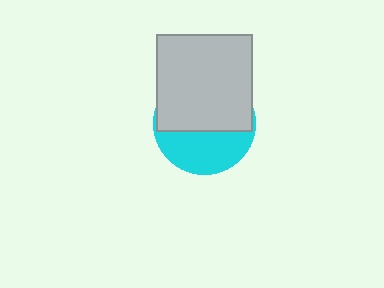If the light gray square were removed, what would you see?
You would see the complete cyan circle.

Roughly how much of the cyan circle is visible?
A small part of it is visible (roughly 41%).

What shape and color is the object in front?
The object in front is a light gray square.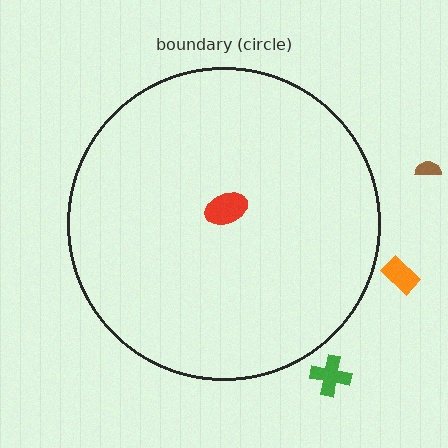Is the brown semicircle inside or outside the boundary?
Outside.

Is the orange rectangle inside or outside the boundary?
Outside.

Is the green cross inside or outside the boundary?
Outside.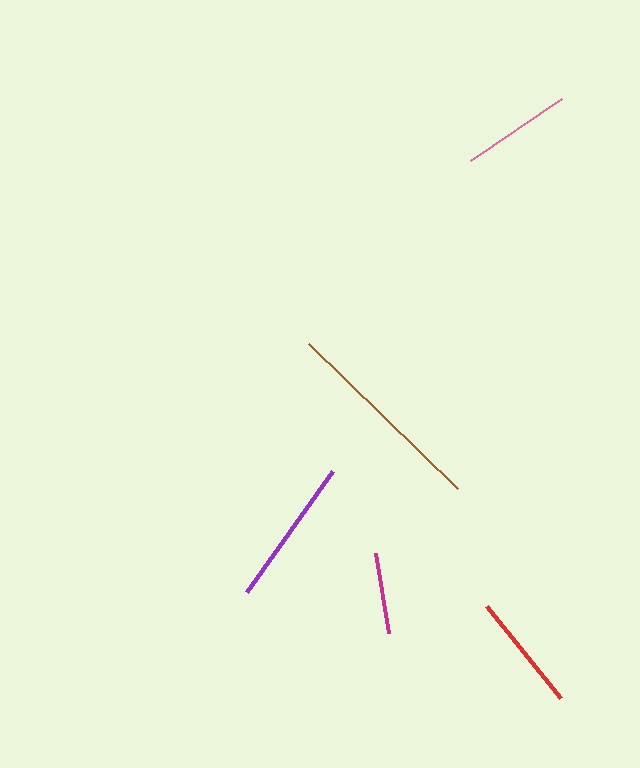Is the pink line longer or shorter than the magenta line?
The pink line is longer than the magenta line.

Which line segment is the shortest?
The magenta line is the shortest at approximately 82 pixels.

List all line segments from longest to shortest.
From longest to shortest: brown, purple, red, pink, magenta.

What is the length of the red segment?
The red segment is approximately 118 pixels long.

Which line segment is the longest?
The brown line is the longest at approximately 208 pixels.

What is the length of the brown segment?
The brown segment is approximately 208 pixels long.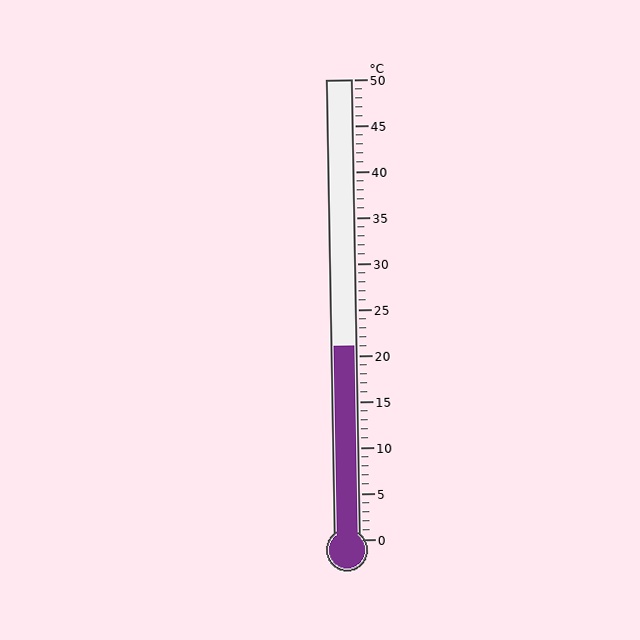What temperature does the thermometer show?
The thermometer shows approximately 21°C.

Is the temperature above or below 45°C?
The temperature is below 45°C.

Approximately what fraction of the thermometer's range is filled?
The thermometer is filled to approximately 40% of its range.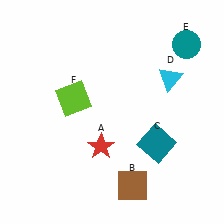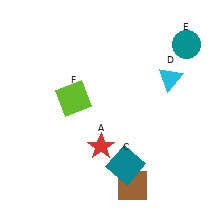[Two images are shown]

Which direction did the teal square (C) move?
The teal square (C) moved left.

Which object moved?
The teal square (C) moved left.